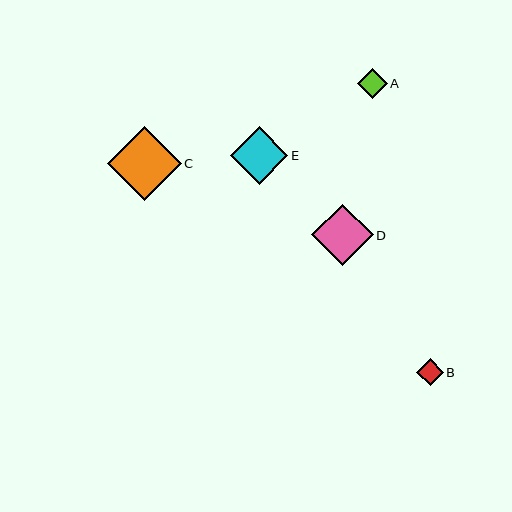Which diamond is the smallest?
Diamond B is the smallest with a size of approximately 27 pixels.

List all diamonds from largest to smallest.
From largest to smallest: C, D, E, A, B.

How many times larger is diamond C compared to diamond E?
Diamond C is approximately 1.3 times the size of diamond E.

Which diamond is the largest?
Diamond C is the largest with a size of approximately 74 pixels.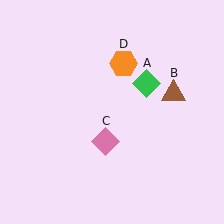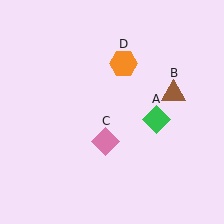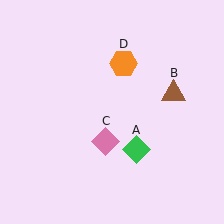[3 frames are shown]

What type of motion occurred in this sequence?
The green diamond (object A) rotated clockwise around the center of the scene.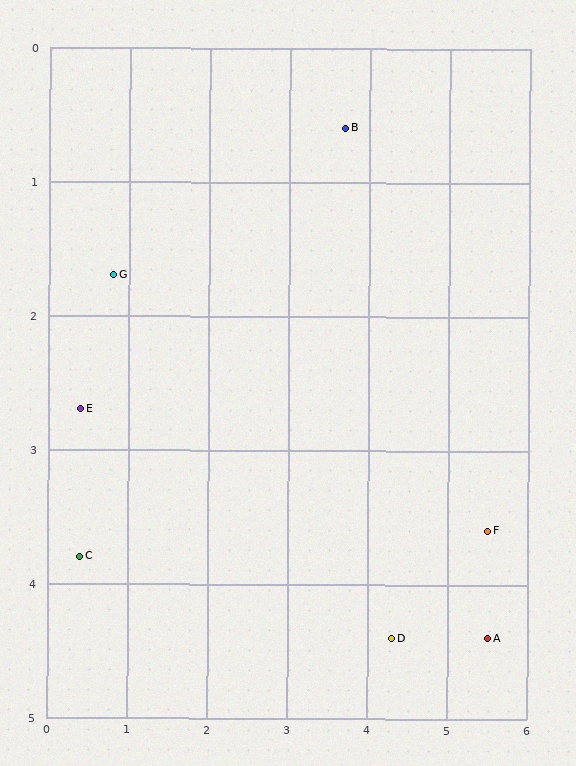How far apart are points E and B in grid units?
Points E and B are about 3.9 grid units apart.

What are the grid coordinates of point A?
Point A is at approximately (5.5, 4.4).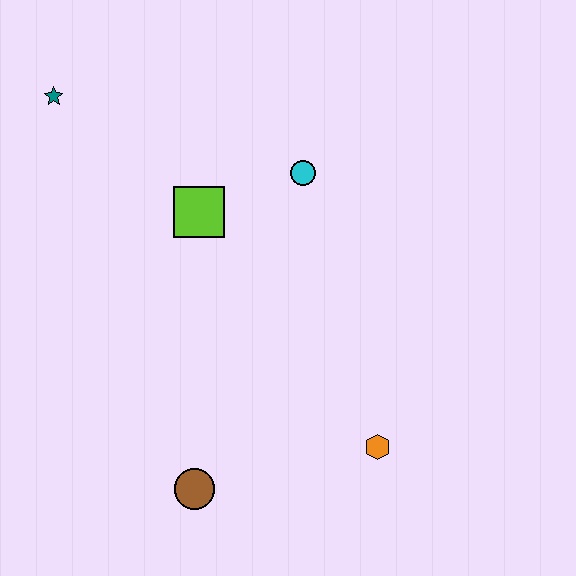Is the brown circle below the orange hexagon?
Yes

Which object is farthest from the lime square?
The orange hexagon is farthest from the lime square.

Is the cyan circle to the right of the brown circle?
Yes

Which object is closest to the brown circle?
The orange hexagon is closest to the brown circle.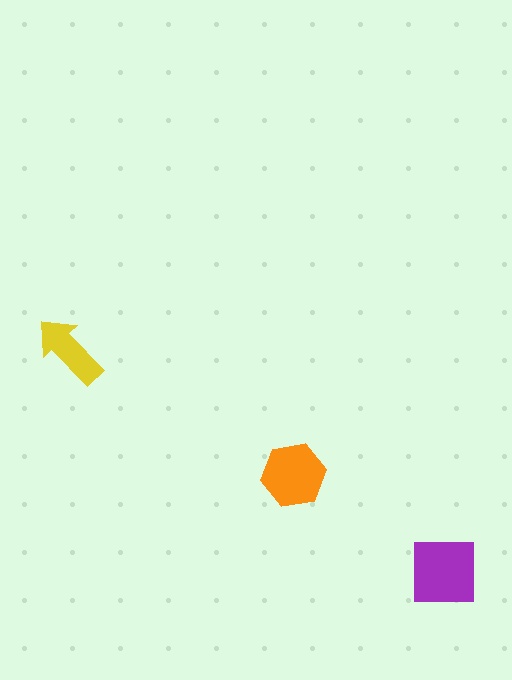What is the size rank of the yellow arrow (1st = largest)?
3rd.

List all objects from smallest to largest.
The yellow arrow, the orange hexagon, the purple square.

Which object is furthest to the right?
The purple square is rightmost.